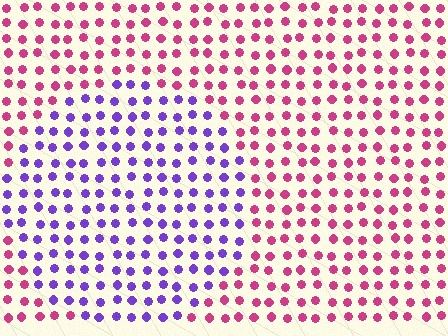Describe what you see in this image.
The image is filled with small magenta elements in a uniform arrangement. A circle-shaped region is visible where the elements are tinted to a slightly different hue, forming a subtle color boundary.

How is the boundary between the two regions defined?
The boundary is defined purely by a slight shift in hue (about 65 degrees). Spacing, size, and orientation are identical on both sides.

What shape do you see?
I see a circle.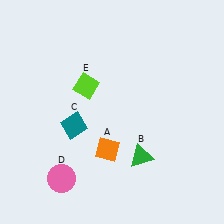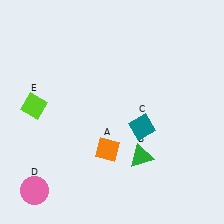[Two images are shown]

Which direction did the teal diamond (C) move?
The teal diamond (C) moved right.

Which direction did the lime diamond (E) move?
The lime diamond (E) moved left.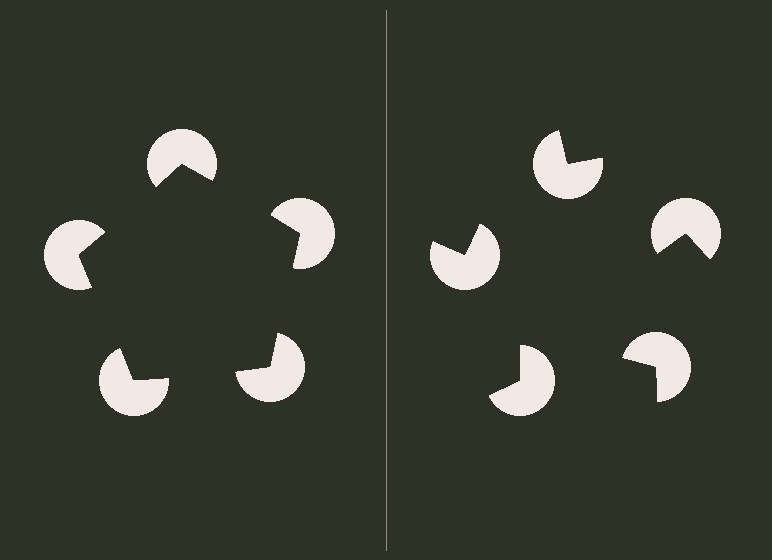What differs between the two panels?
The pac-man discs are positioned identically on both sides; only the wedge orientations differ. On the left they align to a pentagon; on the right they are misaligned.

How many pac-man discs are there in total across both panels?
10 — 5 on each side.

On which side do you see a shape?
An illusory pentagon appears on the left side. On the right side the wedge cuts are rotated, so no coherent shape forms.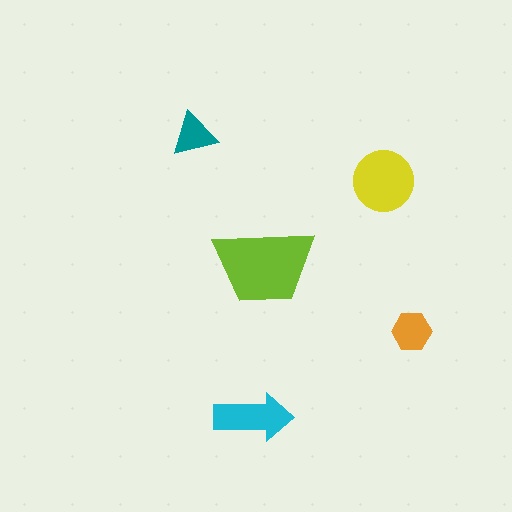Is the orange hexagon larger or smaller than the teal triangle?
Larger.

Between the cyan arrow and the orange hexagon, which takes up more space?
The cyan arrow.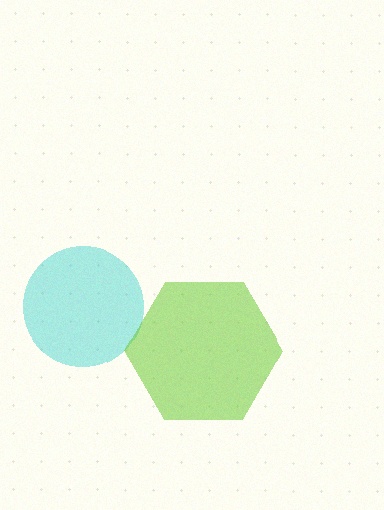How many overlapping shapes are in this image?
There are 2 overlapping shapes in the image.